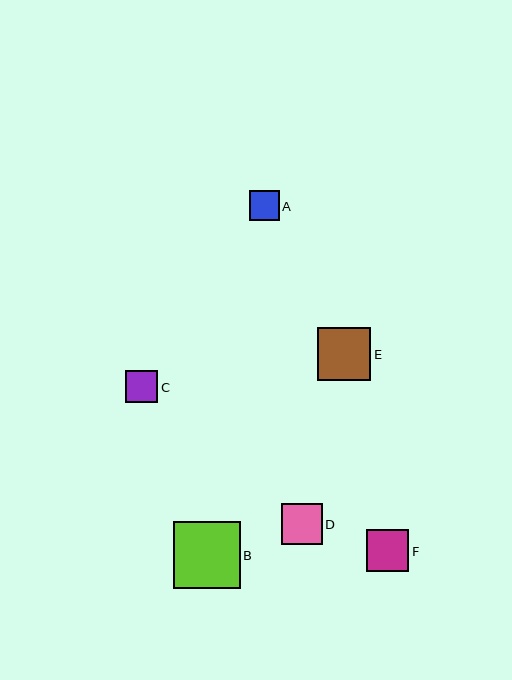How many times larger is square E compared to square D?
Square E is approximately 1.3 times the size of square D.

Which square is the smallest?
Square A is the smallest with a size of approximately 30 pixels.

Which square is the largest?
Square B is the largest with a size of approximately 67 pixels.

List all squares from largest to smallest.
From largest to smallest: B, E, F, D, C, A.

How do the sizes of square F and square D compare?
Square F and square D are approximately the same size.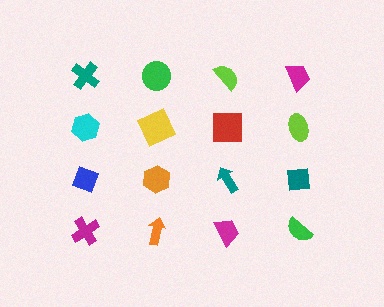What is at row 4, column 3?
A magenta trapezoid.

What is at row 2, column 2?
A yellow square.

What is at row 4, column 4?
A green semicircle.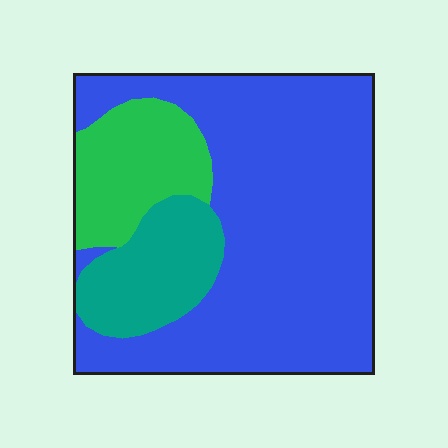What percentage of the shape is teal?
Teal takes up about one sixth (1/6) of the shape.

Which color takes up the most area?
Blue, at roughly 70%.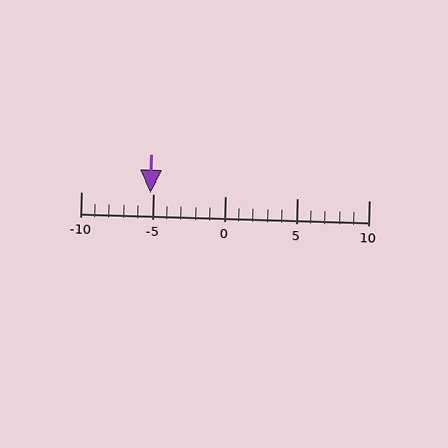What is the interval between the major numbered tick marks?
The major tick marks are spaced 5 units apart.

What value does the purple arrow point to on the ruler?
The purple arrow points to approximately -5.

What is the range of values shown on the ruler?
The ruler shows values from -10 to 10.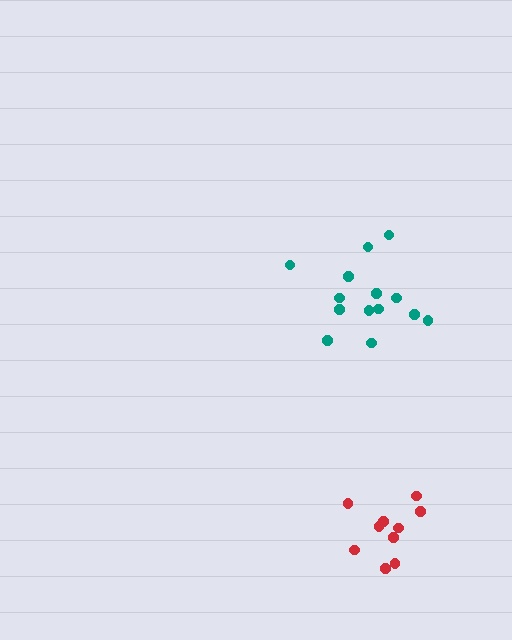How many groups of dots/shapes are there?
There are 2 groups.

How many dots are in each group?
Group 1: 10 dots, Group 2: 14 dots (24 total).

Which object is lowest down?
The red cluster is bottommost.